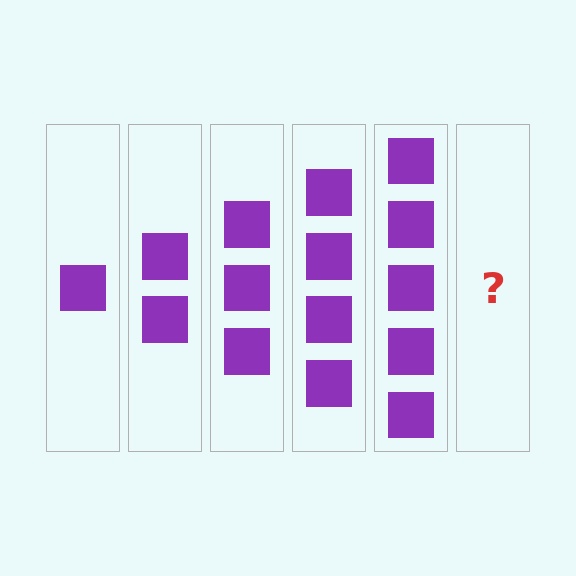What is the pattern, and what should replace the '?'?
The pattern is that each step adds one more square. The '?' should be 6 squares.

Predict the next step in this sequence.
The next step is 6 squares.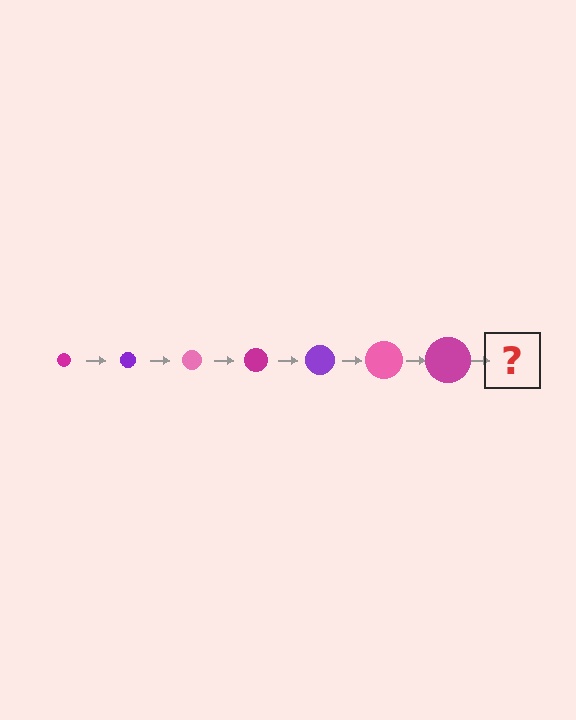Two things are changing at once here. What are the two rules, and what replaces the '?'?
The two rules are that the circle grows larger each step and the color cycles through magenta, purple, and pink. The '?' should be a purple circle, larger than the previous one.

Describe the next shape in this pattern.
It should be a purple circle, larger than the previous one.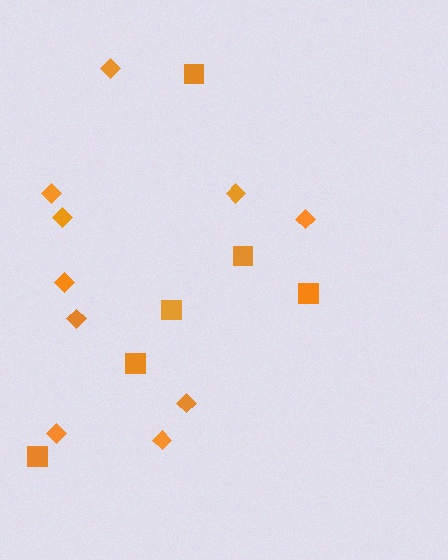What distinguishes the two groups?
There are 2 groups: one group of squares (6) and one group of diamonds (10).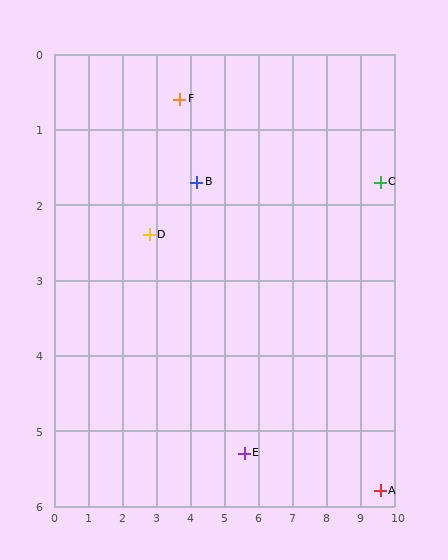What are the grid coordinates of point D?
Point D is at approximately (2.8, 2.4).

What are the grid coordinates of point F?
Point F is at approximately (3.7, 0.6).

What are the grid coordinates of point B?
Point B is at approximately (4.2, 1.7).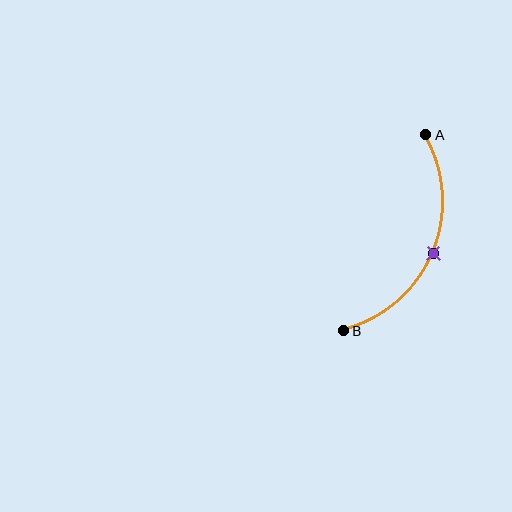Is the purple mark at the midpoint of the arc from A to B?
Yes. The purple mark lies on the arc at equal arc-length from both A and B — it is the arc midpoint.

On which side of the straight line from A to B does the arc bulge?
The arc bulges to the right of the straight line connecting A and B.